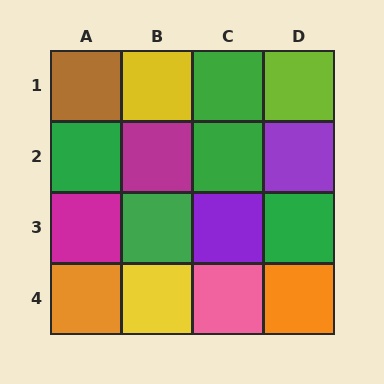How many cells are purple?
2 cells are purple.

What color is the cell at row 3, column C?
Purple.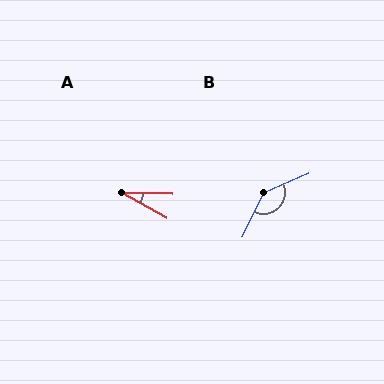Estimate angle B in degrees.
Approximately 139 degrees.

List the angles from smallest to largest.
A (27°), B (139°).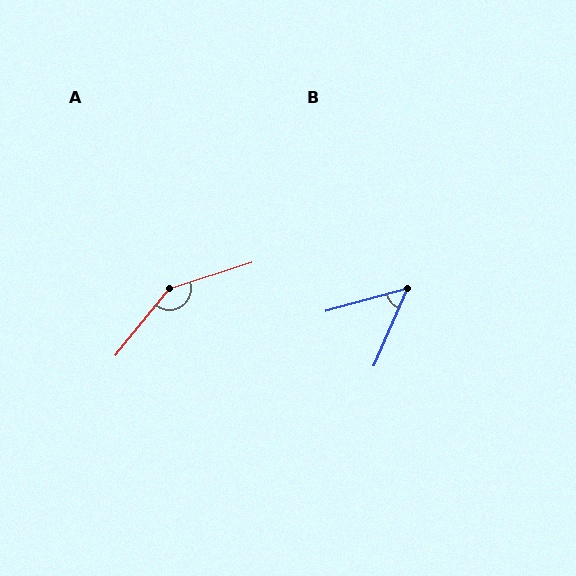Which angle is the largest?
A, at approximately 146 degrees.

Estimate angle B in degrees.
Approximately 51 degrees.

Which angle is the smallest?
B, at approximately 51 degrees.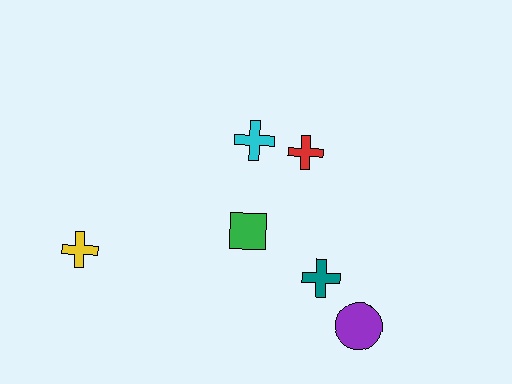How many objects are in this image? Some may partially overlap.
There are 6 objects.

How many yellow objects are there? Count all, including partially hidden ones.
There is 1 yellow object.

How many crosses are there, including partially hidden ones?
There are 4 crosses.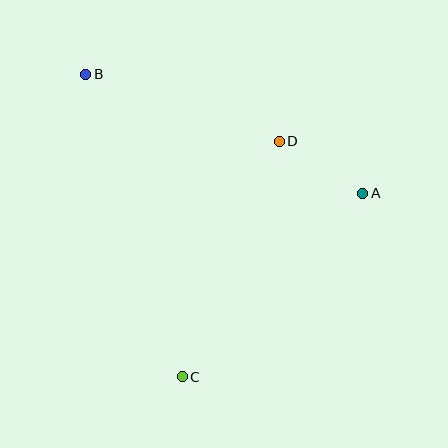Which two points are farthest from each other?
Points B and C are farthest from each other.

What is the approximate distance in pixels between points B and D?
The distance between B and D is approximately 205 pixels.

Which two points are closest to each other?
Points A and D are closest to each other.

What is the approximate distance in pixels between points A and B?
The distance between A and B is approximately 302 pixels.